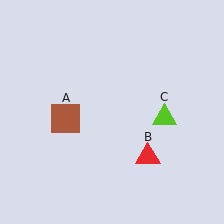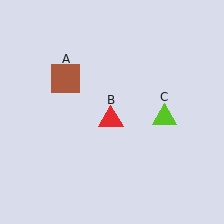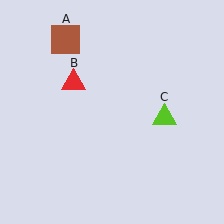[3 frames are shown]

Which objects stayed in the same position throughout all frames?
Lime triangle (object C) remained stationary.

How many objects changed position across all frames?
2 objects changed position: brown square (object A), red triangle (object B).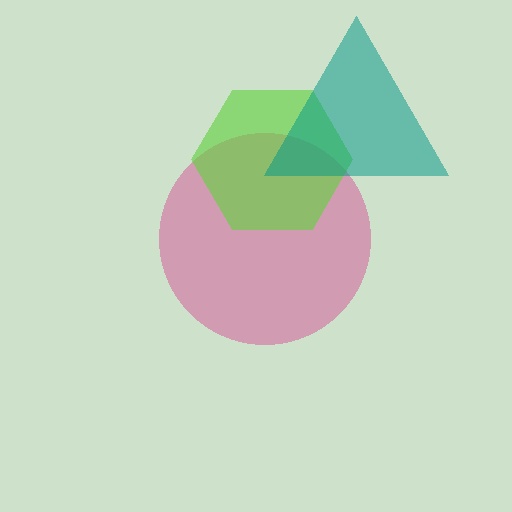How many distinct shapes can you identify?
There are 3 distinct shapes: a magenta circle, a lime hexagon, a teal triangle.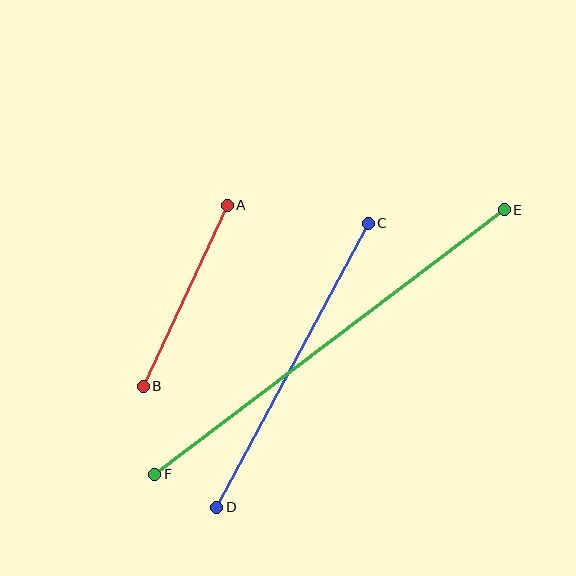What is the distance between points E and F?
The distance is approximately 438 pixels.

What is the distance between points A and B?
The distance is approximately 199 pixels.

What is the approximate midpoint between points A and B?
The midpoint is at approximately (185, 296) pixels.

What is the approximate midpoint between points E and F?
The midpoint is at approximately (330, 342) pixels.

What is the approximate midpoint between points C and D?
The midpoint is at approximately (293, 365) pixels.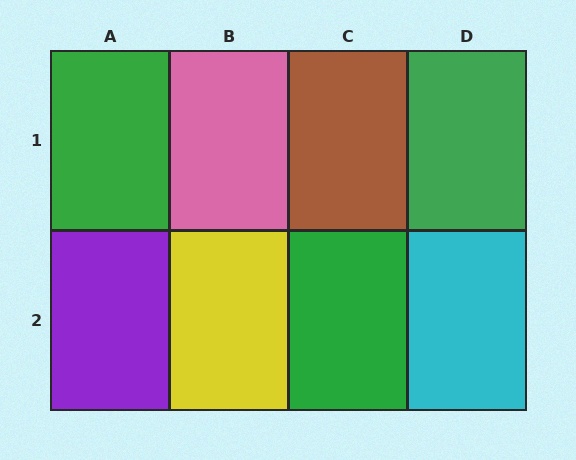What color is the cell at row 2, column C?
Green.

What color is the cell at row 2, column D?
Cyan.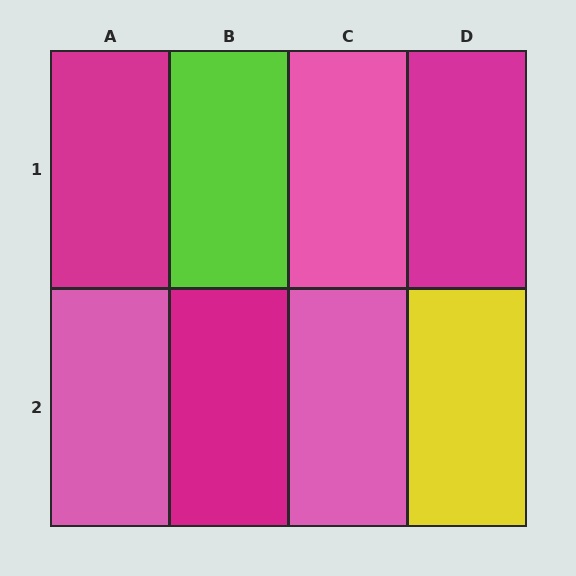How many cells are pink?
3 cells are pink.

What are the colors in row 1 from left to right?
Magenta, lime, pink, magenta.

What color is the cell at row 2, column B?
Magenta.